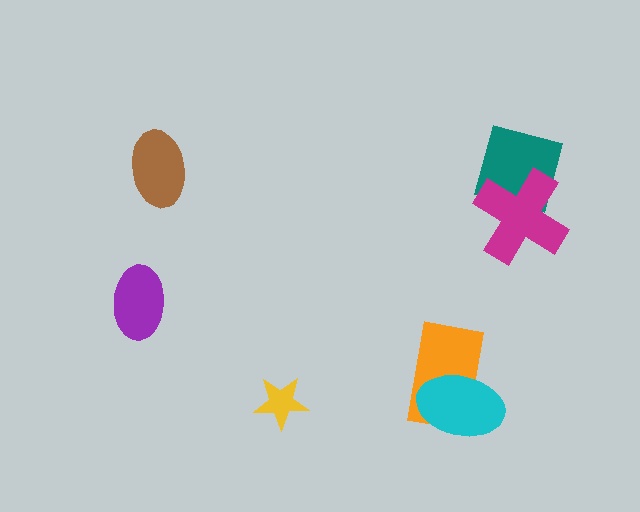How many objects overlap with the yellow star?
0 objects overlap with the yellow star.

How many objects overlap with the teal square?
1 object overlaps with the teal square.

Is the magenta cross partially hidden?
No, no other shape covers it.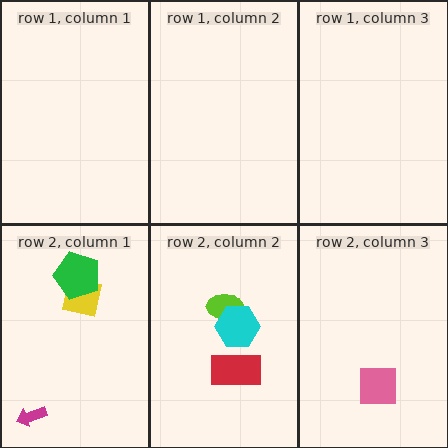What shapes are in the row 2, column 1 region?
The magenta arrow, the yellow square, the green pentagon.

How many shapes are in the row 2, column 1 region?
3.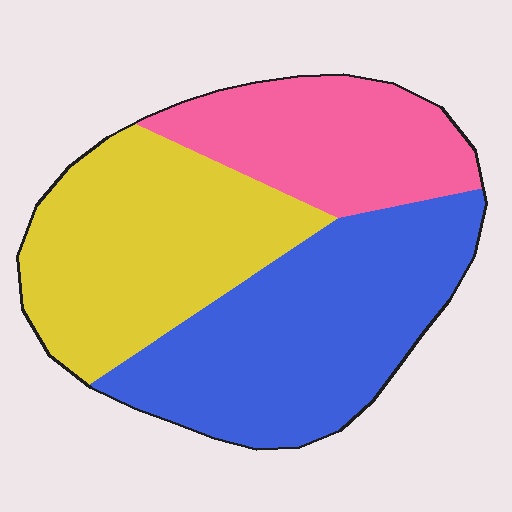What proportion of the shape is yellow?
Yellow takes up between a third and a half of the shape.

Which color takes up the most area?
Blue, at roughly 40%.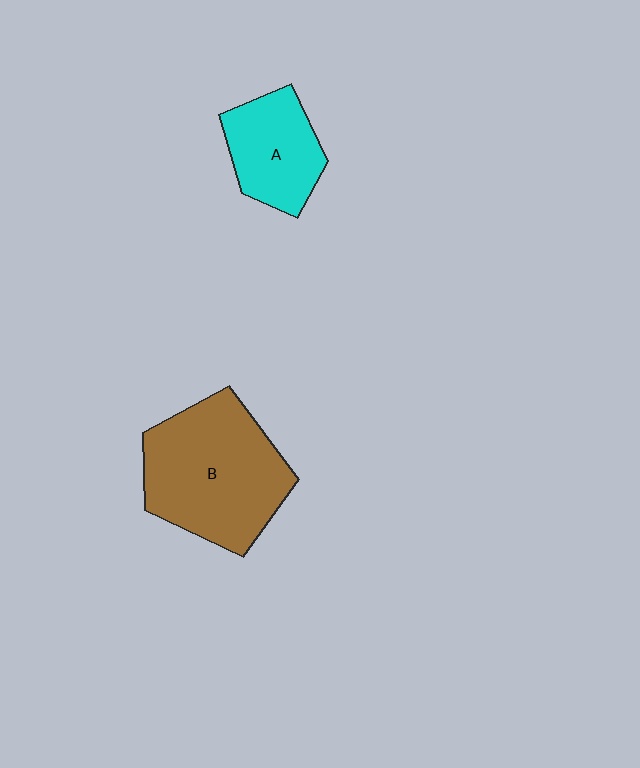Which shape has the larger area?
Shape B (brown).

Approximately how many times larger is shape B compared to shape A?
Approximately 1.8 times.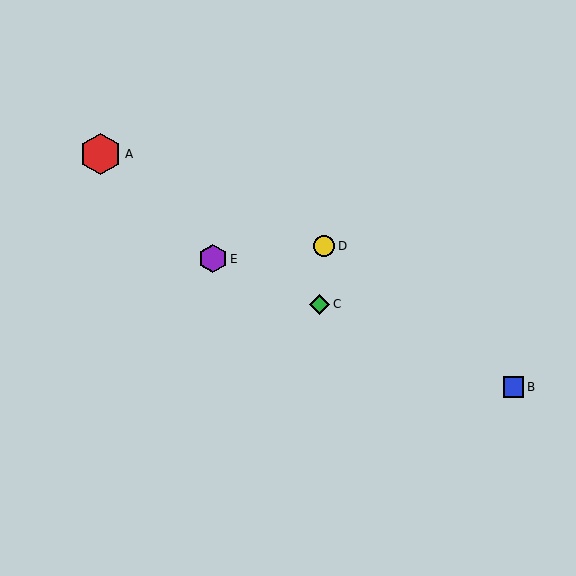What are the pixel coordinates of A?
Object A is at (101, 154).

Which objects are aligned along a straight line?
Objects B, C, E are aligned along a straight line.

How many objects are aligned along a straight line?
3 objects (B, C, E) are aligned along a straight line.